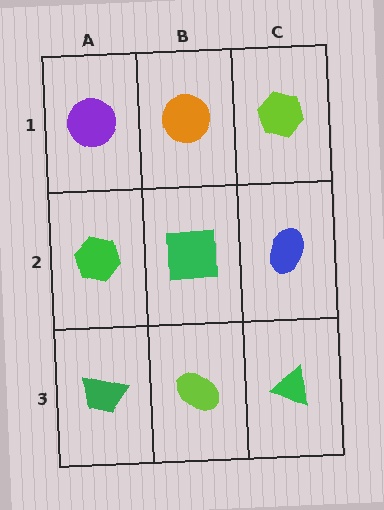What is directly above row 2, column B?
An orange circle.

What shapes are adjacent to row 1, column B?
A green square (row 2, column B), a purple circle (row 1, column A), a lime hexagon (row 1, column C).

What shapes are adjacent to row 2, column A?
A purple circle (row 1, column A), a green trapezoid (row 3, column A), a green square (row 2, column B).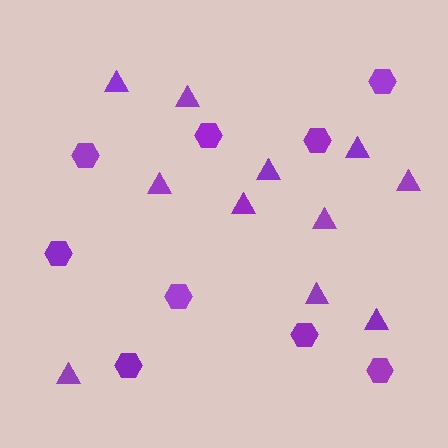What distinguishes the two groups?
There are 2 groups: one group of hexagons (9) and one group of triangles (11).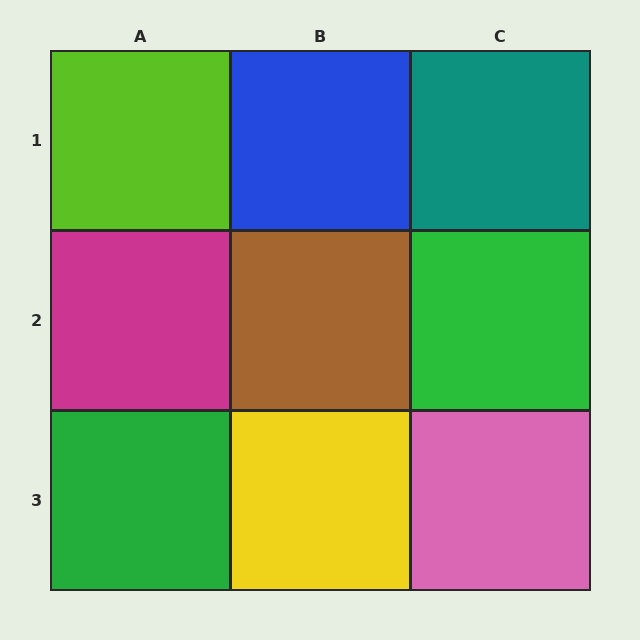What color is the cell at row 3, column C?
Pink.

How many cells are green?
2 cells are green.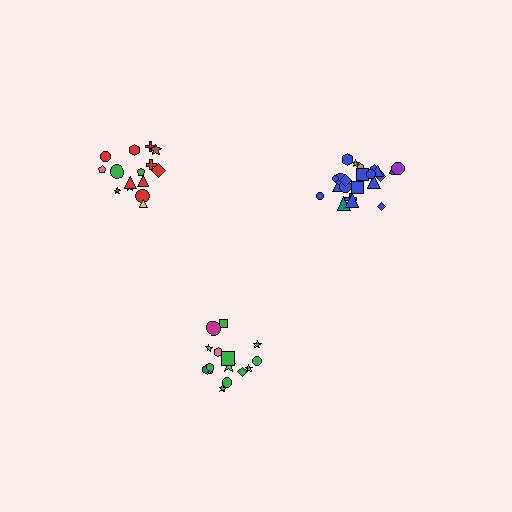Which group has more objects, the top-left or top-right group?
The top-right group.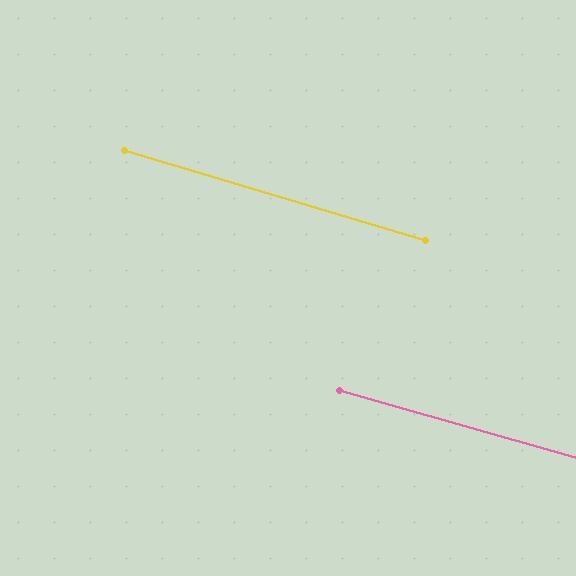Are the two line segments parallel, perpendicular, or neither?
Parallel — their directions differ by only 1.0°.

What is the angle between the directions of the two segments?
Approximately 1 degree.